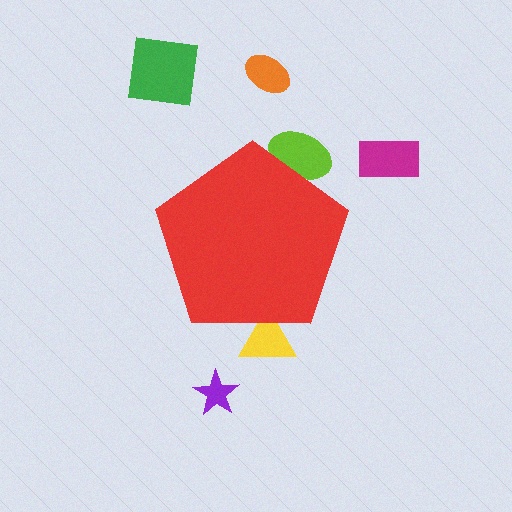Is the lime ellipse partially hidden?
Yes, the lime ellipse is partially hidden behind the red pentagon.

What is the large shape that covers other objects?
A red pentagon.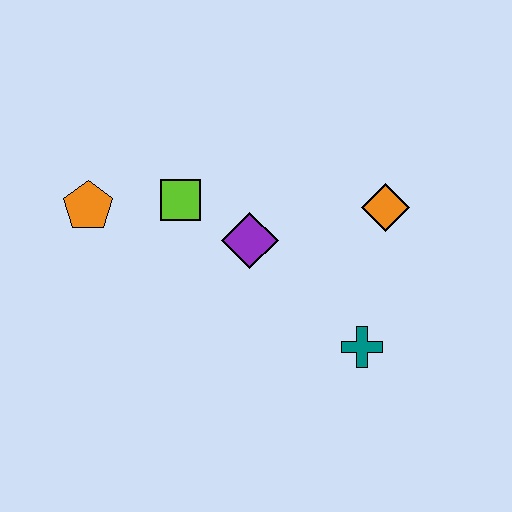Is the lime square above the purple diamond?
Yes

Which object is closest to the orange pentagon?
The lime square is closest to the orange pentagon.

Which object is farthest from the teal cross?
The orange pentagon is farthest from the teal cross.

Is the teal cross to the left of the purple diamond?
No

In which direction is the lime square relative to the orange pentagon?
The lime square is to the right of the orange pentagon.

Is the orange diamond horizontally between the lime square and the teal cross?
No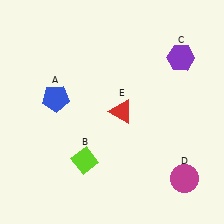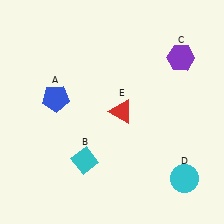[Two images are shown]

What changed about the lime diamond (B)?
In Image 1, B is lime. In Image 2, it changed to cyan.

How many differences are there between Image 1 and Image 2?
There are 2 differences between the two images.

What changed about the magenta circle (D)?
In Image 1, D is magenta. In Image 2, it changed to cyan.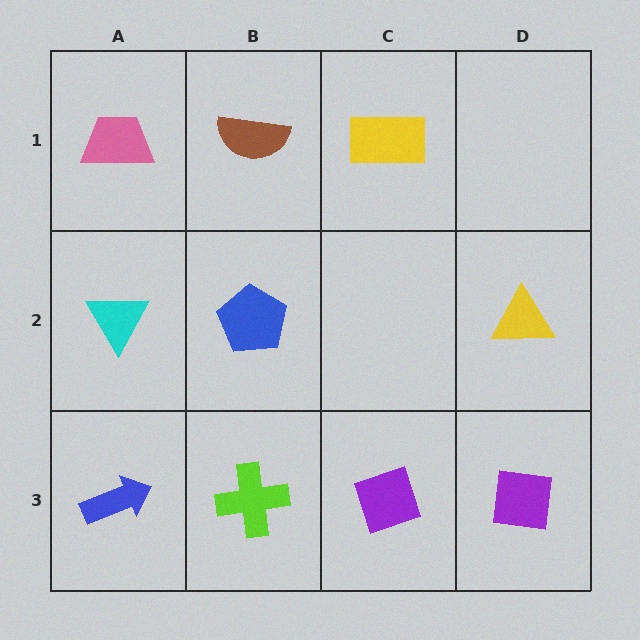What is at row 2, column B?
A blue pentagon.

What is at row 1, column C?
A yellow rectangle.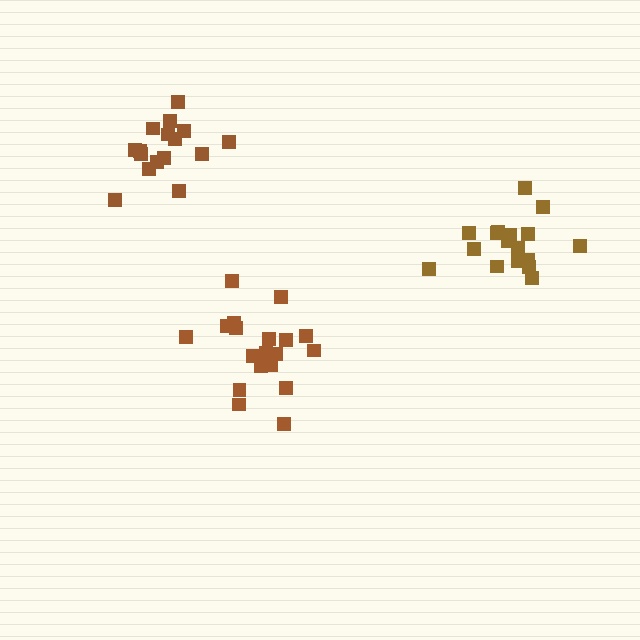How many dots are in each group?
Group 1: 17 dots, Group 2: 16 dots, Group 3: 19 dots (52 total).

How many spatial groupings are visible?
There are 3 spatial groupings.